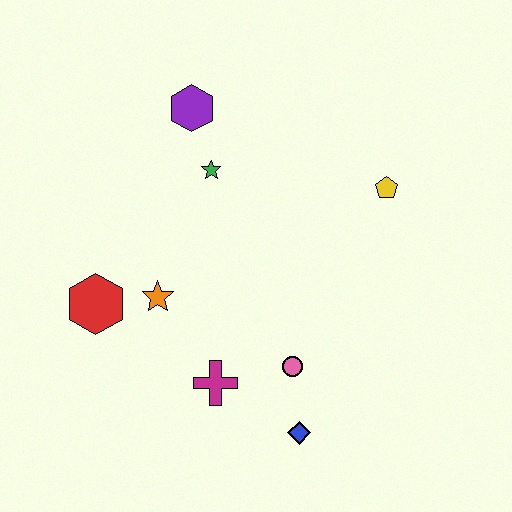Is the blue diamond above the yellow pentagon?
No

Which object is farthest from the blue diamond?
The purple hexagon is farthest from the blue diamond.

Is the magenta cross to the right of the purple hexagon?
Yes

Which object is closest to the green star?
The purple hexagon is closest to the green star.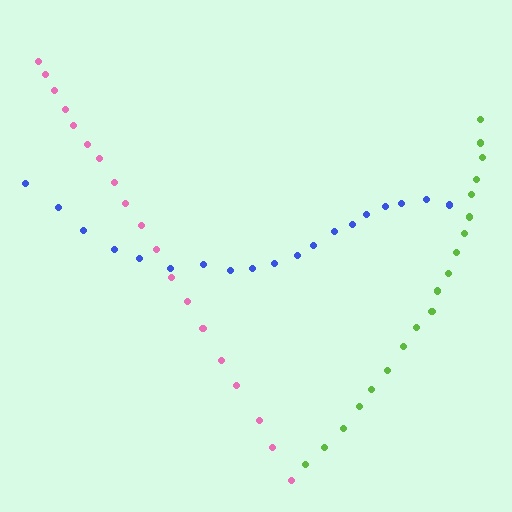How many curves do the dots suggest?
There are 3 distinct paths.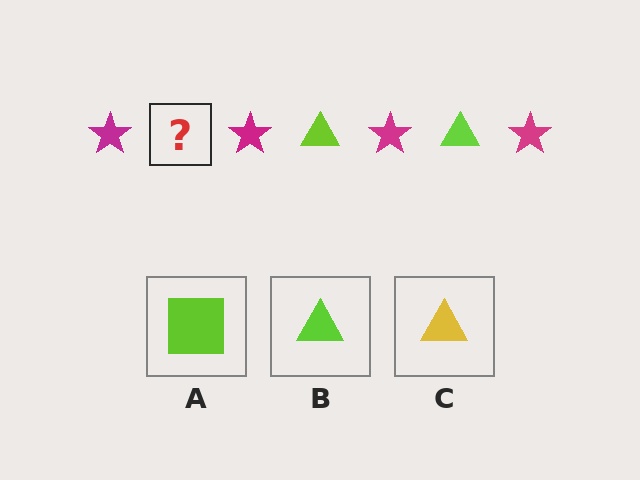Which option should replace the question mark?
Option B.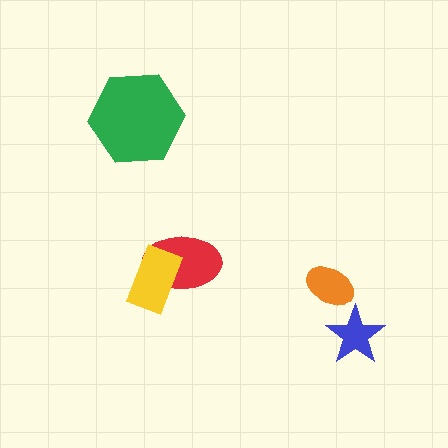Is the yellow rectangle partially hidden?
No, no other shape covers it.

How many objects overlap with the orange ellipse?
0 objects overlap with the orange ellipse.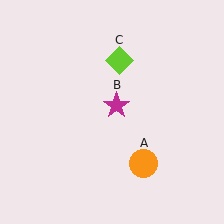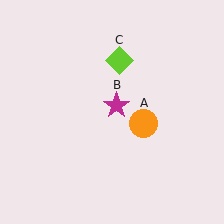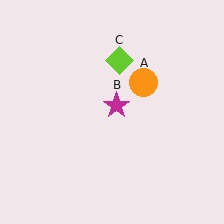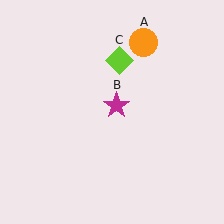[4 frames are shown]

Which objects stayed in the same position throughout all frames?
Magenta star (object B) and lime diamond (object C) remained stationary.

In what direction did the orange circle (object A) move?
The orange circle (object A) moved up.